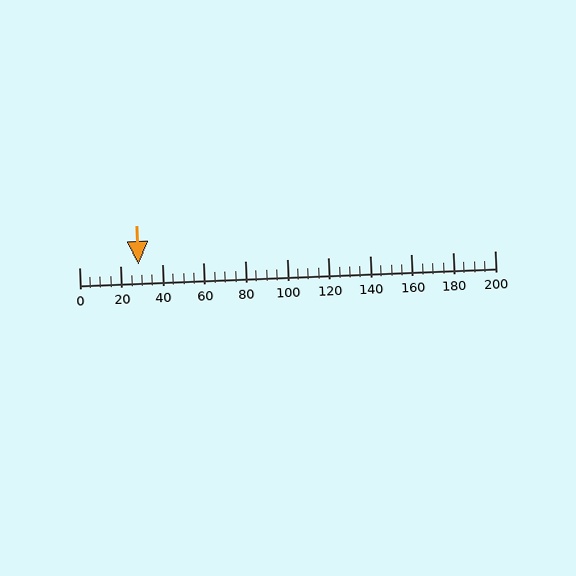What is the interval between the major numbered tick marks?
The major tick marks are spaced 20 units apart.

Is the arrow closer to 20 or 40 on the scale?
The arrow is closer to 20.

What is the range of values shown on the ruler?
The ruler shows values from 0 to 200.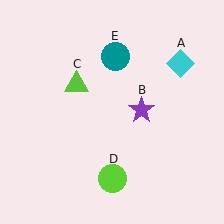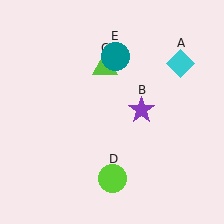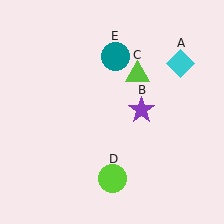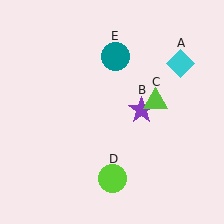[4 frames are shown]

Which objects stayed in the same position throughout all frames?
Cyan diamond (object A) and purple star (object B) and lime circle (object D) and teal circle (object E) remained stationary.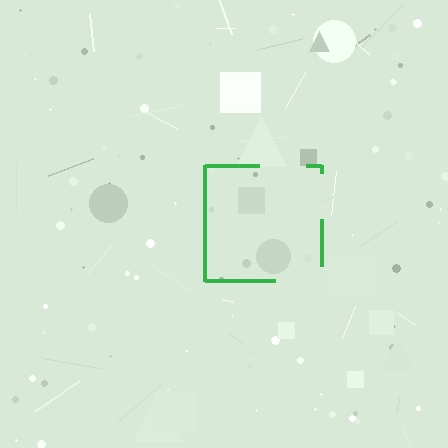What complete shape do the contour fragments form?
The contour fragments form a square.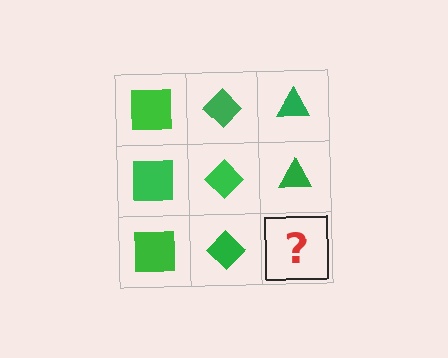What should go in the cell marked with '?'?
The missing cell should contain a green triangle.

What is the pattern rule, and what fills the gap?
The rule is that each column has a consistent shape. The gap should be filled with a green triangle.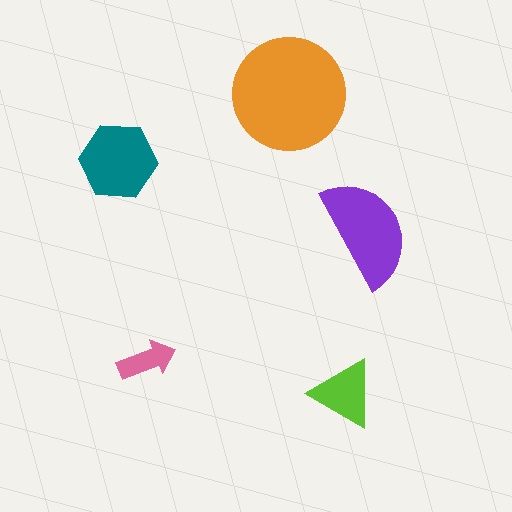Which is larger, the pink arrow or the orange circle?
The orange circle.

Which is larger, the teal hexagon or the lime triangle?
The teal hexagon.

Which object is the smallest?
The pink arrow.